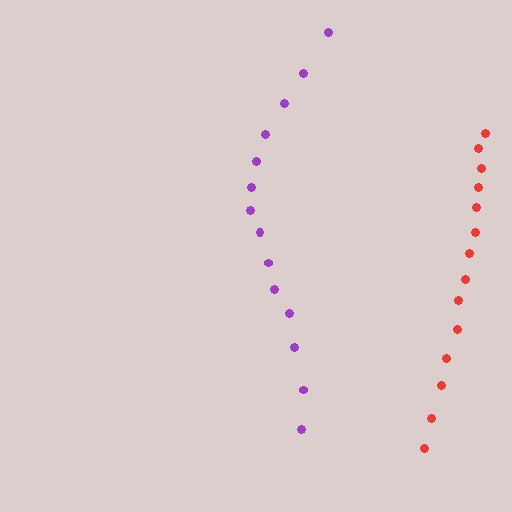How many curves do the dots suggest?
There are 2 distinct paths.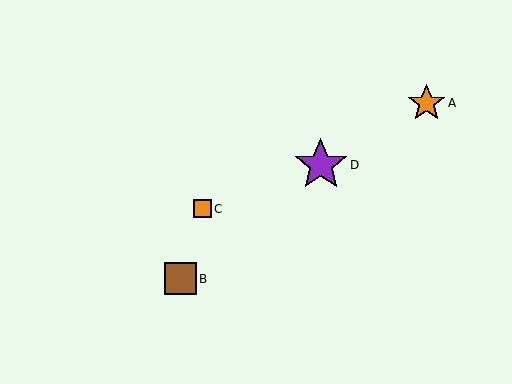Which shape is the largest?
The purple star (labeled D) is the largest.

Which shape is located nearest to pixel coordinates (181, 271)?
The brown square (labeled B) at (180, 279) is nearest to that location.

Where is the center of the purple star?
The center of the purple star is at (321, 165).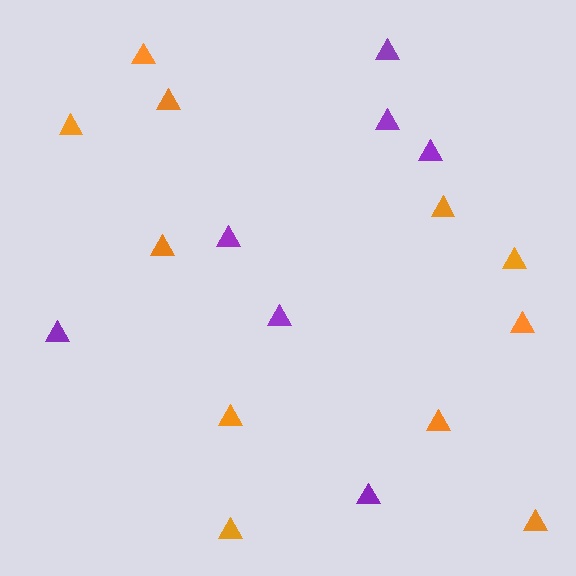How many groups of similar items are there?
There are 2 groups: one group of orange triangles (11) and one group of purple triangles (7).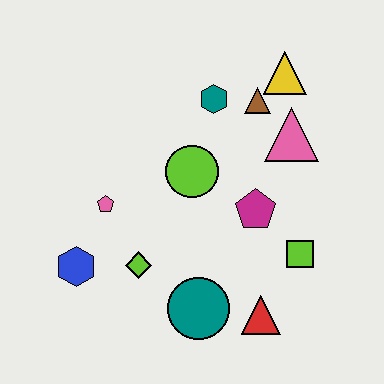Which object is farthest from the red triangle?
The yellow triangle is farthest from the red triangle.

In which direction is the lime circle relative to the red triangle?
The lime circle is above the red triangle.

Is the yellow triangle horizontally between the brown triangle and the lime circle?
No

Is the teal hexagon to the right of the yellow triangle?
No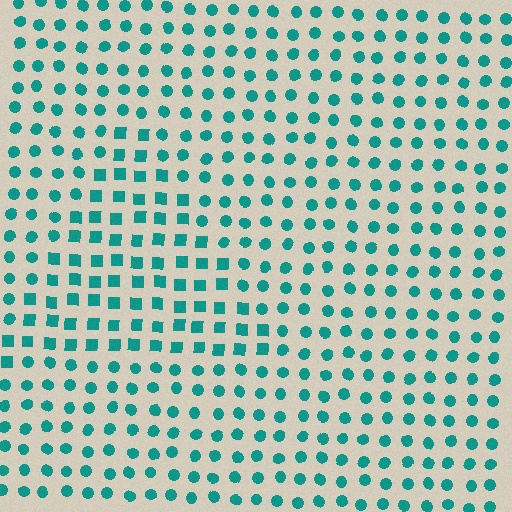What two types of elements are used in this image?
The image uses squares inside the triangle region and circles outside it.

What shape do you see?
I see a triangle.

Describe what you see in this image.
The image is filled with small teal elements arranged in a uniform grid. A triangle-shaped region contains squares, while the surrounding area contains circles. The boundary is defined purely by the change in element shape.